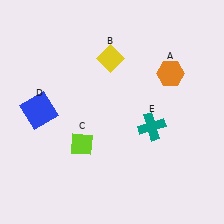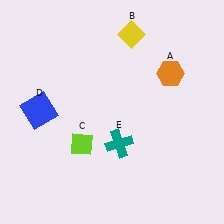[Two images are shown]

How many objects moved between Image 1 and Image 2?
2 objects moved between the two images.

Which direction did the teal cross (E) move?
The teal cross (E) moved left.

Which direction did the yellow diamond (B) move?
The yellow diamond (B) moved up.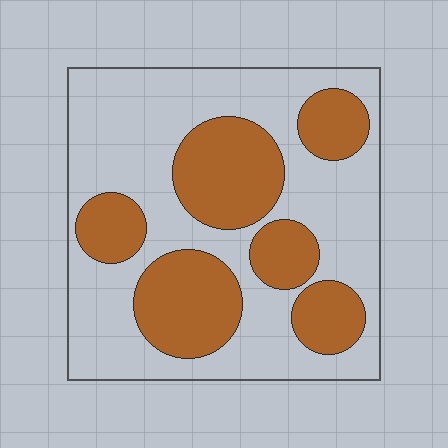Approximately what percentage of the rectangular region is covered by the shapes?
Approximately 35%.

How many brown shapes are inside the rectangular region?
6.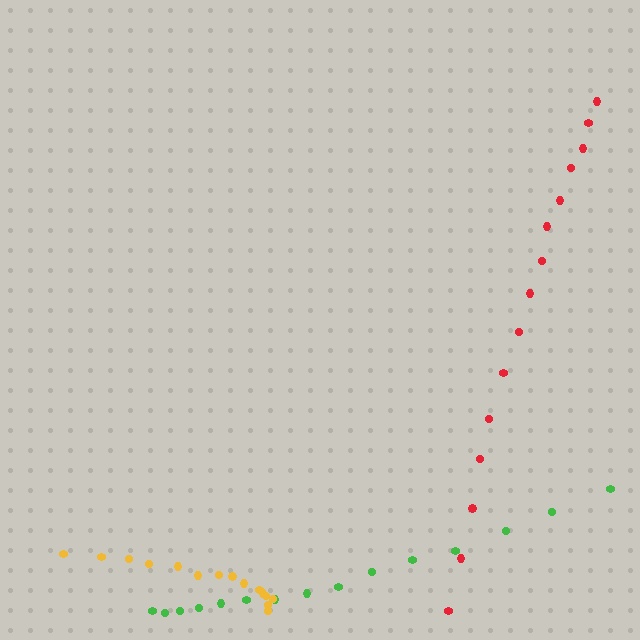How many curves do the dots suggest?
There are 3 distinct paths.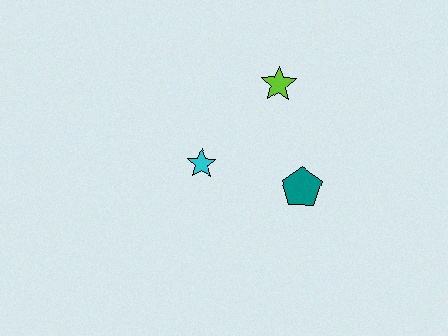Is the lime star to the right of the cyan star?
Yes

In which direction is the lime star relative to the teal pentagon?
The lime star is above the teal pentagon.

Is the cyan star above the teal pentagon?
Yes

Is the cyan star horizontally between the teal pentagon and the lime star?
No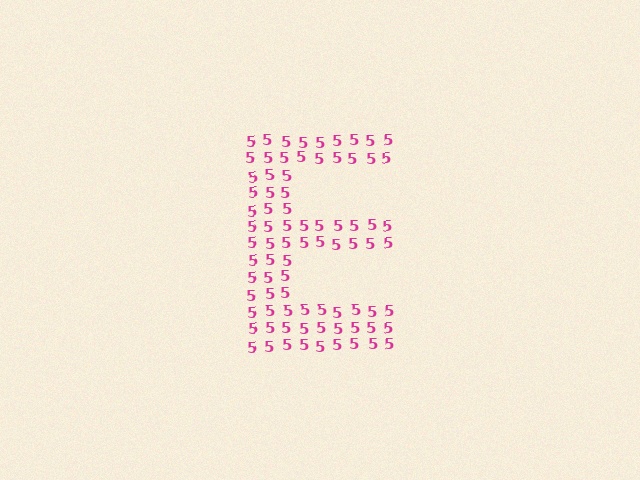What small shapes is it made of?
It is made of small digit 5's.